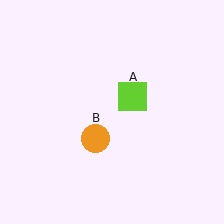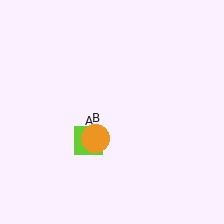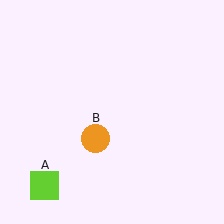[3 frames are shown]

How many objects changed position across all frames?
1 object changed position: lime square (object A).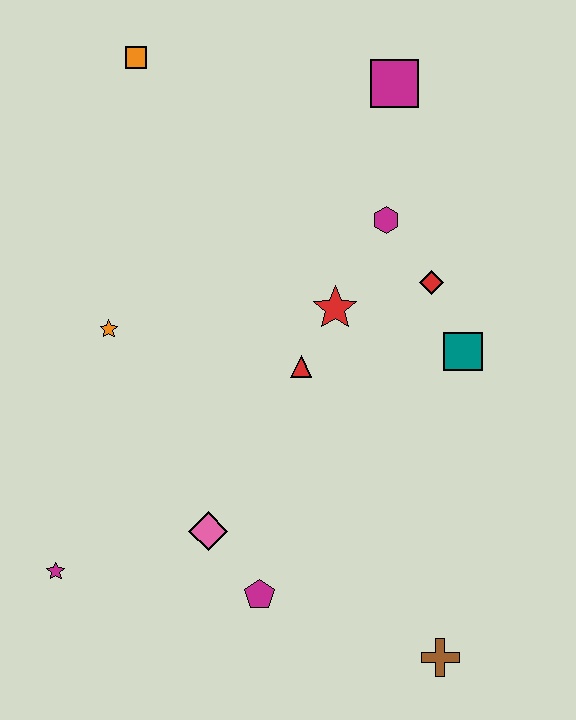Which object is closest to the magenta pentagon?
The pink diamond is closest to the magenta pentagon.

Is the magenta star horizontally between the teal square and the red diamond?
No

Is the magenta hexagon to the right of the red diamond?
No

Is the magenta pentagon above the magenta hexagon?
No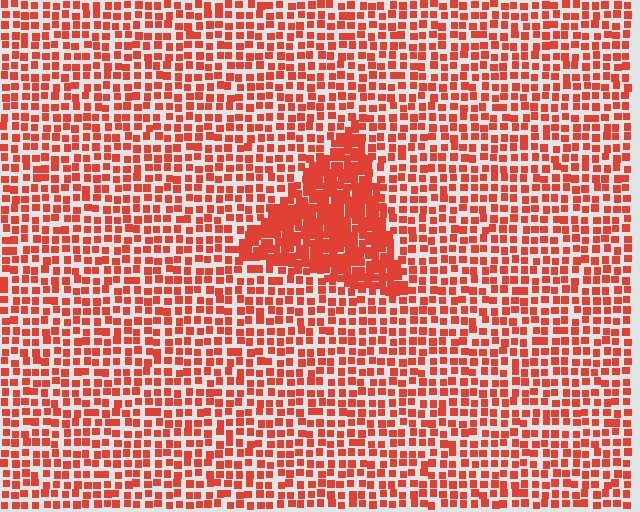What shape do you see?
I see a triangle.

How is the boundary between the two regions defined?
The boundary is defined by a change in element density (approximately 2.1x ratio). All elements are the same color, size, and shape.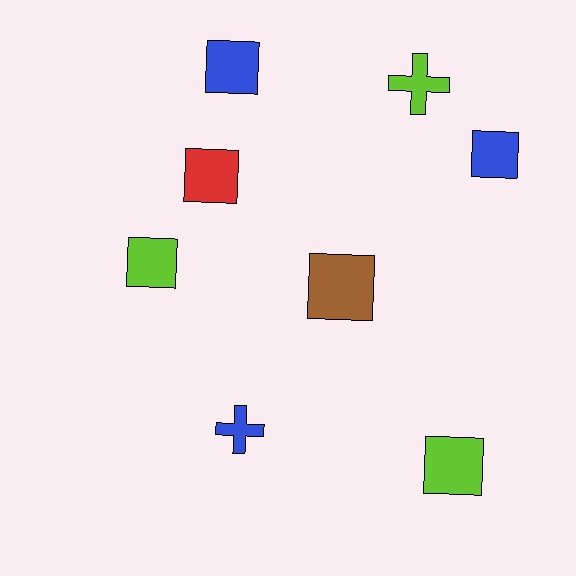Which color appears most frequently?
Lime, with 3 objects.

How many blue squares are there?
There are 2 blue squares.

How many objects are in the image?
There are 8 objects.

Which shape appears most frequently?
Square, with 6 objects.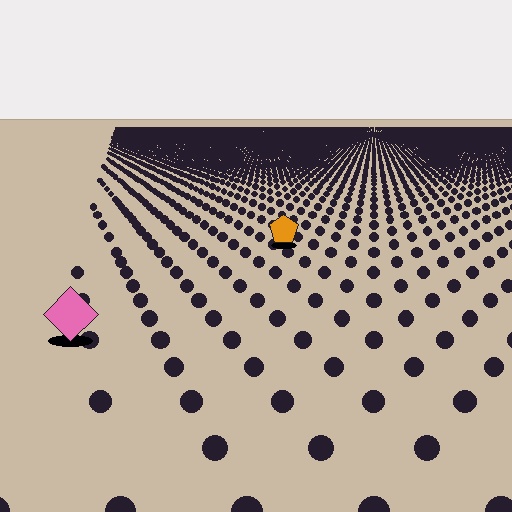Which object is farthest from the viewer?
The orange pentagon is farthest from the viewer. It appears smaller and the ground texture around it is denser.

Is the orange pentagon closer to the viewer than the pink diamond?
No. The pink diamond is closer — you can tell from the texture gradient: the ground texture is coarser near it.